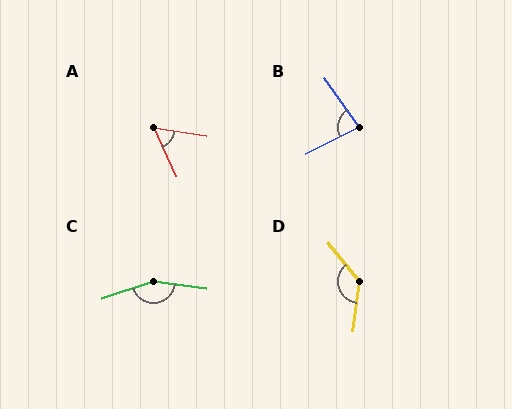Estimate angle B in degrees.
Approximately 82 degrees.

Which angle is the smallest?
A, at approximately 57 degrees.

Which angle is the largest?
C, at approximately 155 degrees.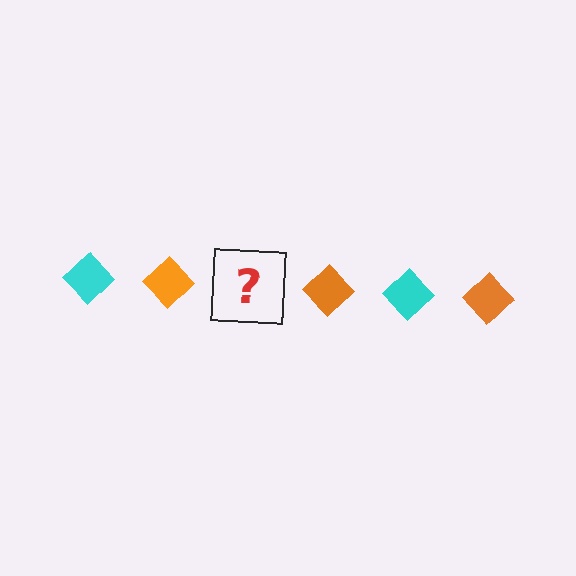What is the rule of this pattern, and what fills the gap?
The rule is that the pattern cycles through cyan, orange diamonds. The gap should be filled with a cyan diamond.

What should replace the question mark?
The question mark should be replaced with a cyan diamond.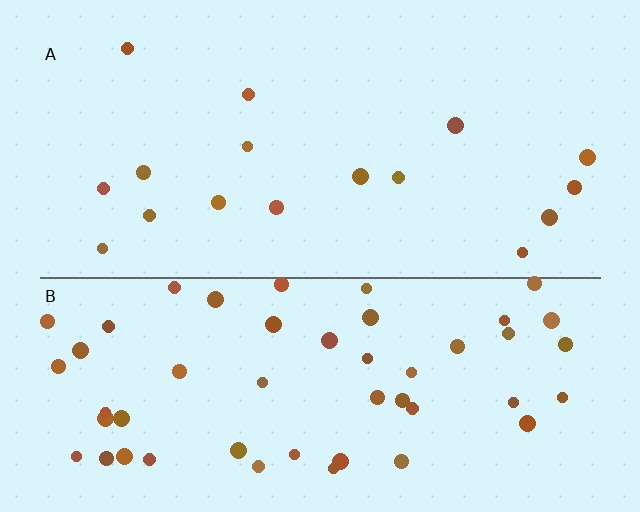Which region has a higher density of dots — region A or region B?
B (the bottom).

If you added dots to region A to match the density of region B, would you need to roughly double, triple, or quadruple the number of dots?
Approximately triple.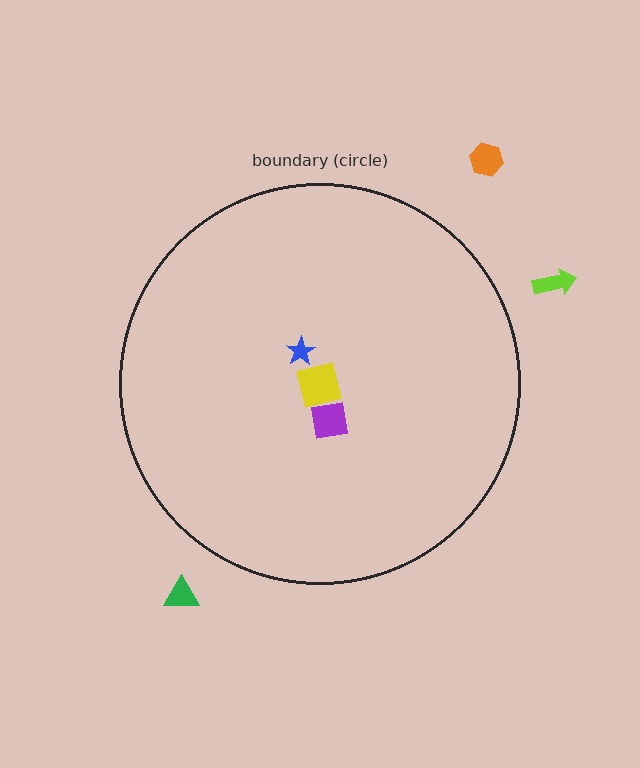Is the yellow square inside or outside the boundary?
Inside.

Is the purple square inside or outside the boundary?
Inside.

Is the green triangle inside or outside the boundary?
Outside.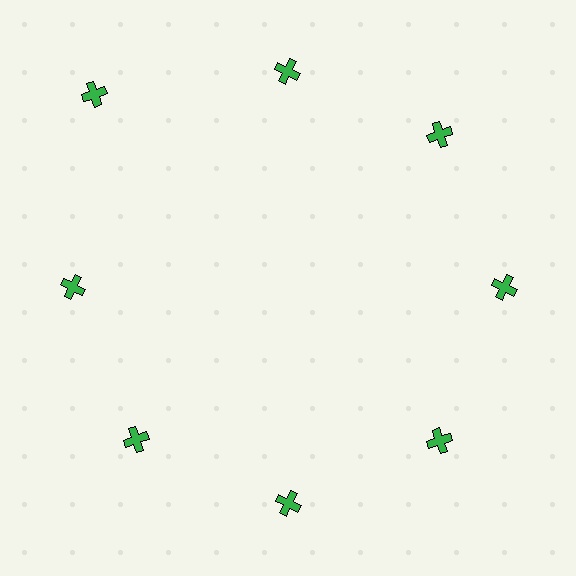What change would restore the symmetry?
The symmetry would be restored by moving it inward, back onto the ring so that all 8 crosses sit at equal angles and equal distance from the center.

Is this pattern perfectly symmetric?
No. The 8 green crosses are arranged in a ring, but one element near the 10 o'clock position is pushed outward from the center, breaking the 8-fold rotational symmetry.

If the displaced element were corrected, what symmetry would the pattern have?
It would have 8-fold rotational symmetry — the pattern would map onto itself every 45 degrees.